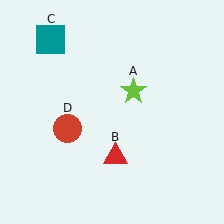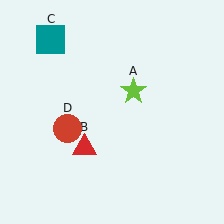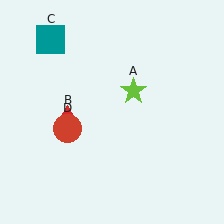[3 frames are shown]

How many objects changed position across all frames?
1 object changed position: red triangle (object B).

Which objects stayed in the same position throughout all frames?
Lime star (object A) and teal square (object C) and red circle (object D) remained stationary.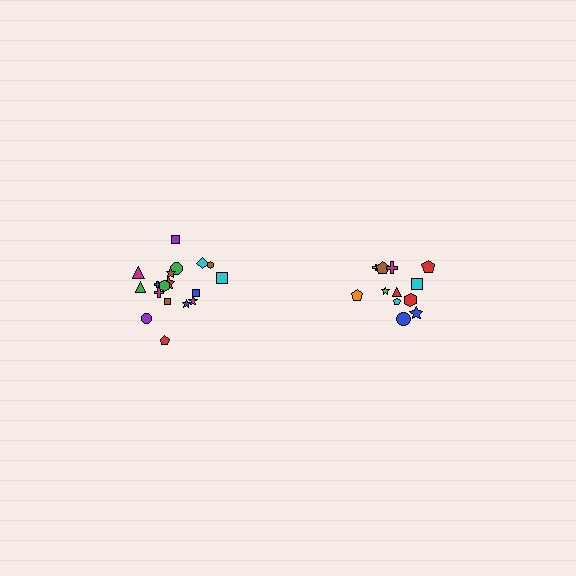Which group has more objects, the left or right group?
The left group.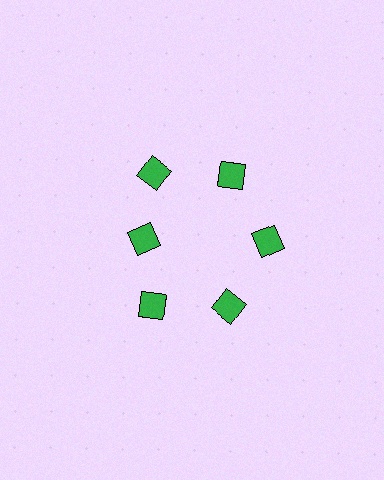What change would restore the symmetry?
The symmetry would be restored by moving it outward, back onto the ring so that all 6 diamonds sit at equal angles and equal distance from the center.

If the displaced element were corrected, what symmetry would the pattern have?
It would have 6-fold rotational symmetry — the pattern would map onto itself every 60 degrees.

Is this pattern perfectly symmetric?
No. The 6 green diamonds are arranged in a ring, but one element near the 9 o'clock position is pulled inward toward the center, breaking the 6-fold rotational symmetry.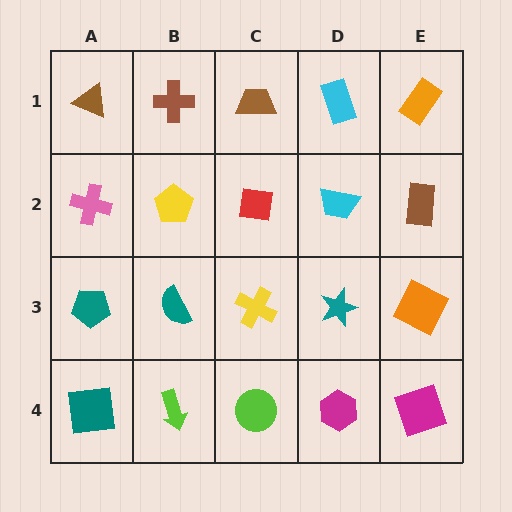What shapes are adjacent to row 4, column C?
A yellow cross (row 3, column C), a lime arrow (row 4, column B), a magenta hexagon (row 4, column D).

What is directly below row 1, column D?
A cyan trapezoid.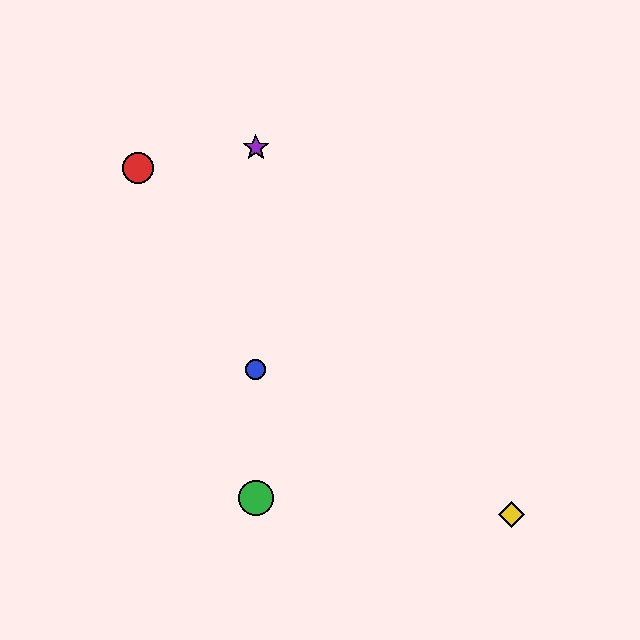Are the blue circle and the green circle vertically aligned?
Yes, both are at x≈256.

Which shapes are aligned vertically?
The blue circle, the green circle, the purple star are aligned vertically.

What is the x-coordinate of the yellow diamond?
The yellow diamond is at x≈512.